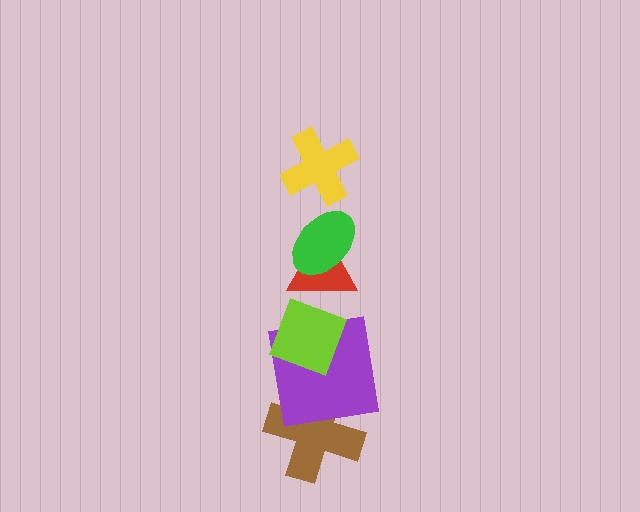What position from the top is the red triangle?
The red triangle is 3rd from the top.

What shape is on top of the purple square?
The lime diamond is on top of the purple square.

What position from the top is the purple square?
The purple square is 5th from the top.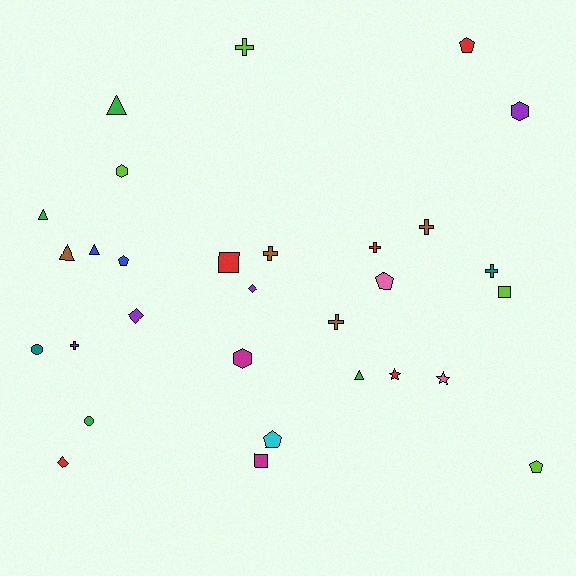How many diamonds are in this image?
There are 3 diamonds.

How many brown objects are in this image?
There are 4 brown objects.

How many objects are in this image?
There are 30 objects.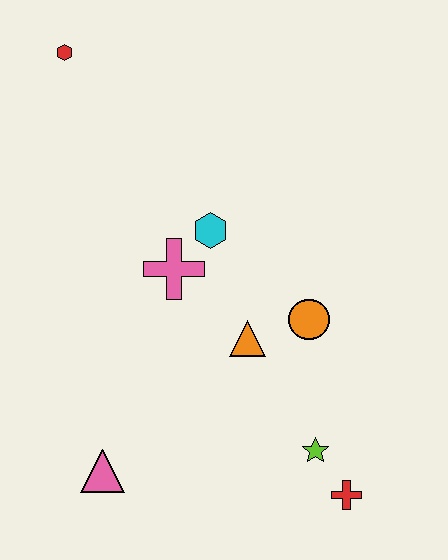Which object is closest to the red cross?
The lime star is closest to the red cross.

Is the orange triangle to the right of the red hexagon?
Yes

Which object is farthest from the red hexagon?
The red cross is farthest from the red hexagon.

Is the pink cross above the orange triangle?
Yes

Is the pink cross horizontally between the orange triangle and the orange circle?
No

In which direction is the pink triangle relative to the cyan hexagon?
The pink triangle is below the cyan hexagon.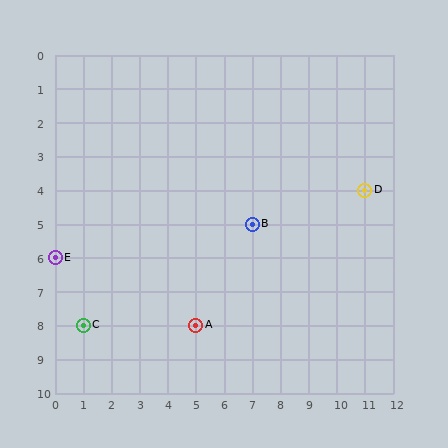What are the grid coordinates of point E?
Point E is at grid coordinates (0, 6).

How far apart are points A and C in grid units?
Points A and C are 4 columns apart.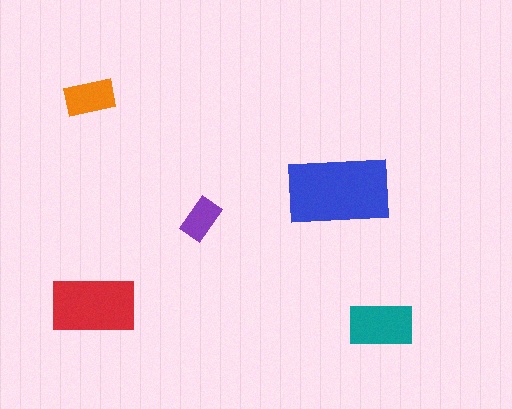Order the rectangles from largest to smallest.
the blue one, the red one, the teal one, the orange one, the purple one.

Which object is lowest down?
The teal rectangle is bottommost.